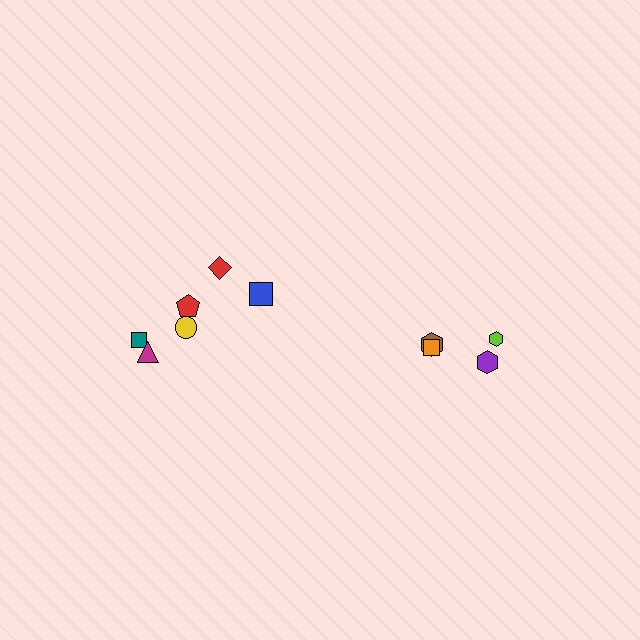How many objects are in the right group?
There are 4 objects.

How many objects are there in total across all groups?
There are 10 objects.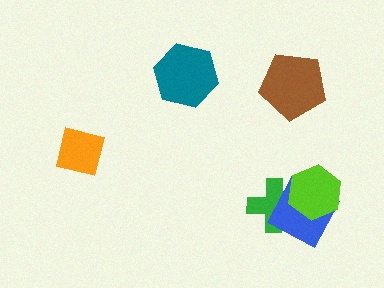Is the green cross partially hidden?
Yes, it is partially covered by another shape.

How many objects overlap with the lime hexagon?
2 objects overlap with the lime hexagon.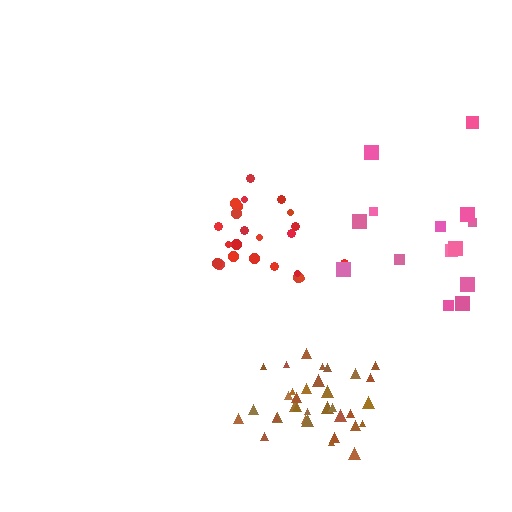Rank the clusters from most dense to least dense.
brown, red, pink.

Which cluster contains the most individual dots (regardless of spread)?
Brown (35).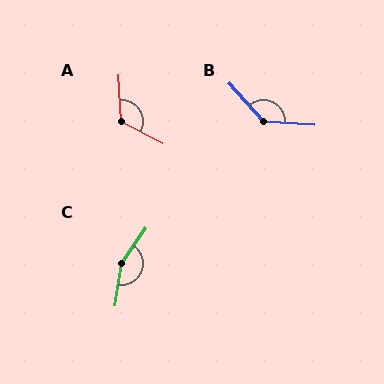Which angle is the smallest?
A, at approximately 121 degrees.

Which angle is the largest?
C, at approximately 153 degrees.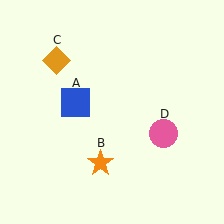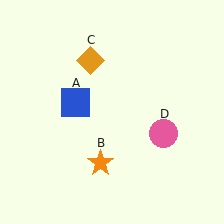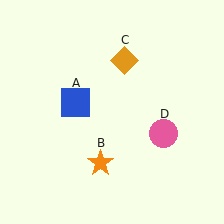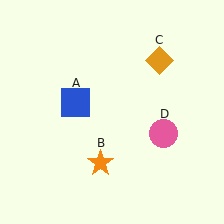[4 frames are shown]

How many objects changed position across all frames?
1 object changed position: orange diamond (object C).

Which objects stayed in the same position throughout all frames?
Blue square (object A) and orange star (object B) and pink circle (object D) remained stationary.